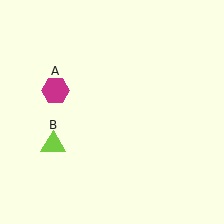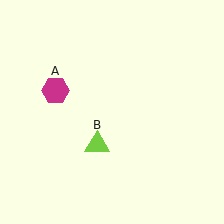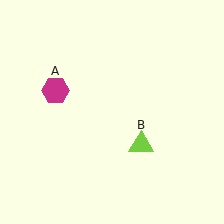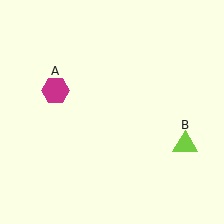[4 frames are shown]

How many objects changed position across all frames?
1 object changed position: lime triangle (object B).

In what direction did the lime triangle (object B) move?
The lime triangle (object B) moved right.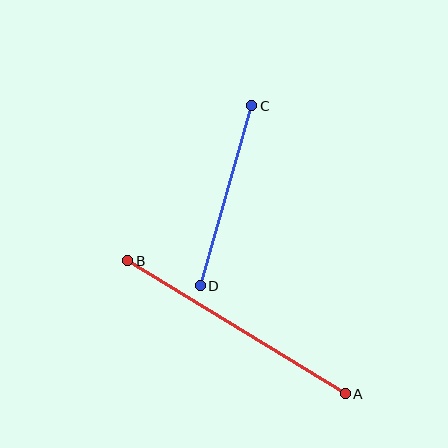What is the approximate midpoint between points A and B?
The midpoint is at approximately (237, 327) pixels.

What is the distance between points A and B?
The distance is approximately 255 pixels.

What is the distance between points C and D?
The distance is approximately 187 pixels.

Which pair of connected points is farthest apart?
Points A and B are farthest apart.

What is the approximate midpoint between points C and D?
The midpoint is at approximately (226, 196) pixels.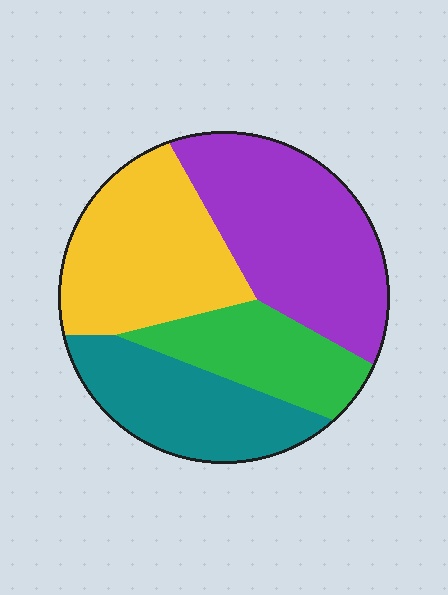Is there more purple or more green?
Purple.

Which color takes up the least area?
Green, at roughly 15%.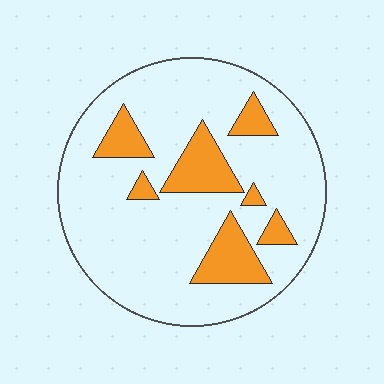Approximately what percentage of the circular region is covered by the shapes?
Approximately 20%.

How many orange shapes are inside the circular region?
7.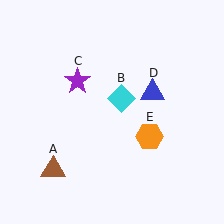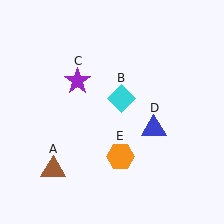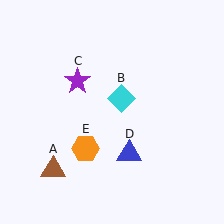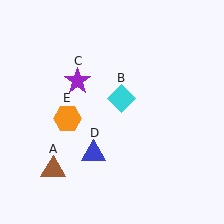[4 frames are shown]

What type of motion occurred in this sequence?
The blue triangle (object D), orange hexagon (object E) rotated clockwise around the center of the scene.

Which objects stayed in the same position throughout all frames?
Brown triangle (object A) and cyan diamond (object B) and purple star (object C) remained stationary.